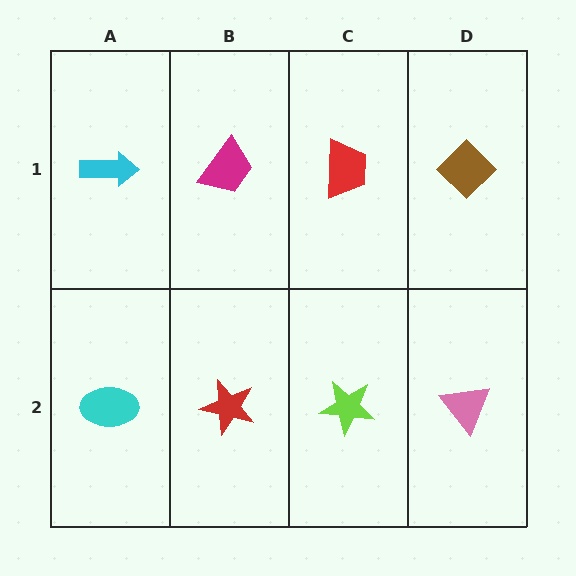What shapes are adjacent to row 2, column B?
A magenta trapezoid (row 1, column B), a cyan ellipse (row 2, column A), a lime star (row 2, column C).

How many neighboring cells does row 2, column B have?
3.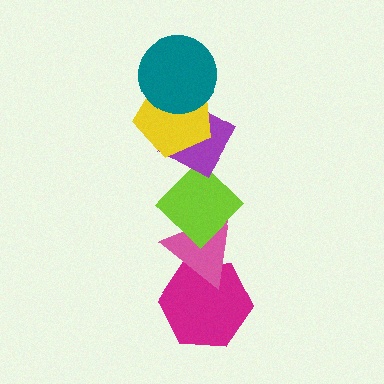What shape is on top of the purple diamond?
The yellow pentagon is on top of the purple diamond.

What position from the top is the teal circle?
The teal circle is 1st from the top.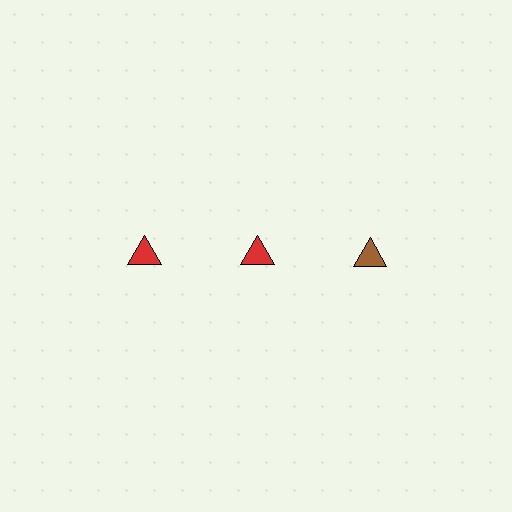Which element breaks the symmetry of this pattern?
The brown triangle in the top row, center column breaks the symmetry. All other shapes are red triangles.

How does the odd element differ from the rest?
It has a different color: brown instead of red.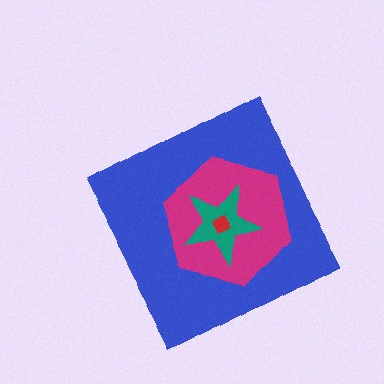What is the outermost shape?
The blue diamond.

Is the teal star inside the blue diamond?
Yes.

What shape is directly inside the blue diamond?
The magenta hexagon.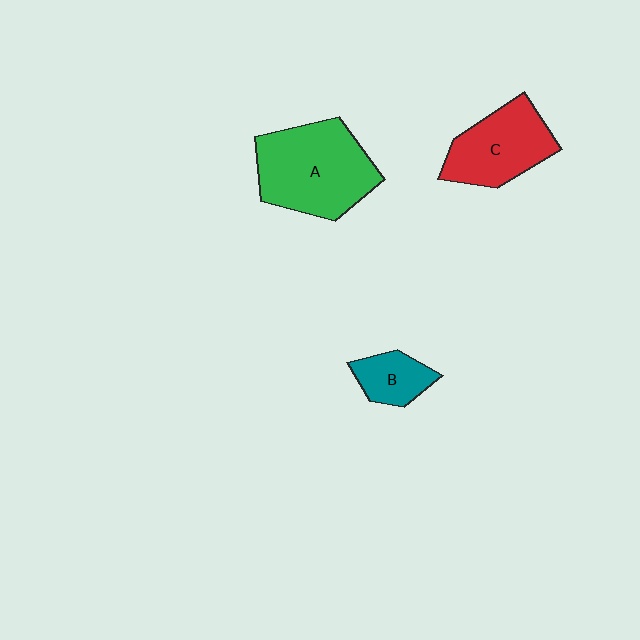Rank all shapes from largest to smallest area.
From largest to smallest: A (green), C (red), B (teal).